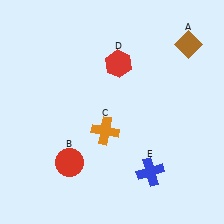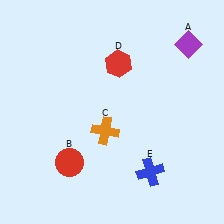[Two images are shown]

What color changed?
The diamond (A) changed from brown in Image 1 to purple in Image 2.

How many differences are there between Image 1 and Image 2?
There is 1 difference between the two images.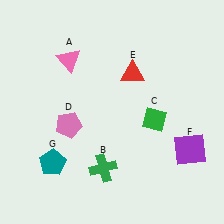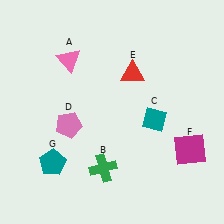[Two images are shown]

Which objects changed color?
C changed from green to teal. F changed from purple to magenta.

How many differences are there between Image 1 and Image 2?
There are 2 differences between the two images.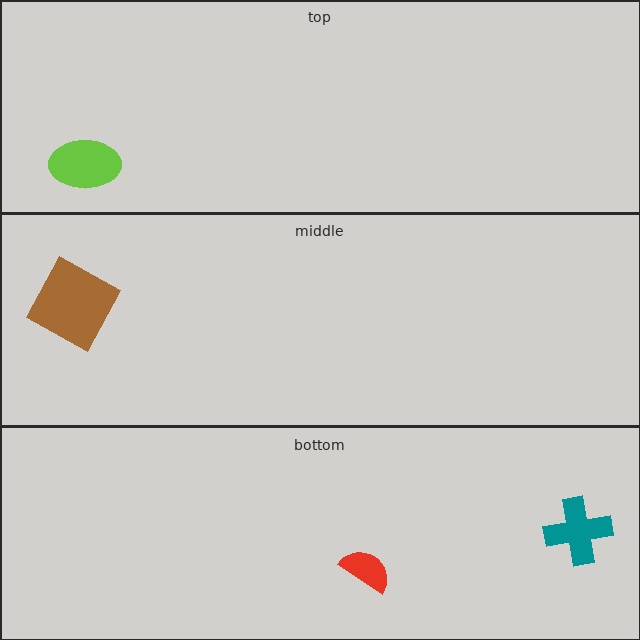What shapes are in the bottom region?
The red semicircle, the teal cross.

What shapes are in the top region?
The lime ellipse.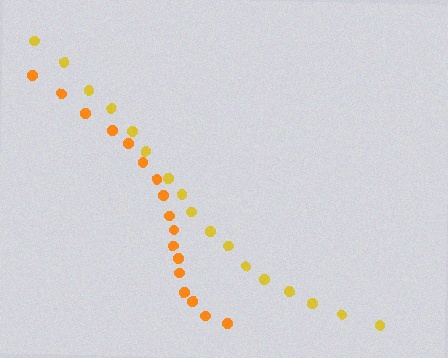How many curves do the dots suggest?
There are 2 distinct paths.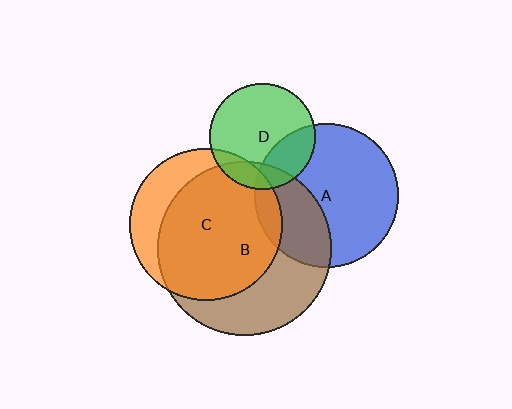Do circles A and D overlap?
Yes.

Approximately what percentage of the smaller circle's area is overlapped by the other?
Approximately 25%.